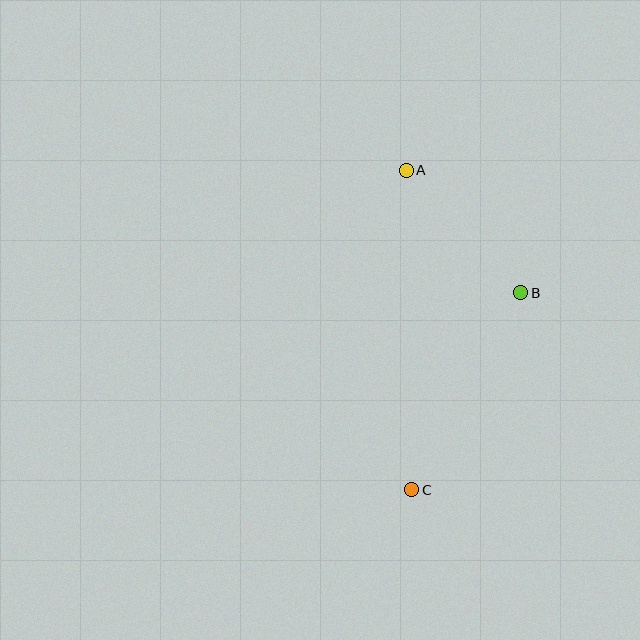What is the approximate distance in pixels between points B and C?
The distance between B and C is approximately 225 pixels.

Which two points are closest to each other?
Points A and B are closest to each other.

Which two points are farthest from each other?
Points A and C are farthest from each other.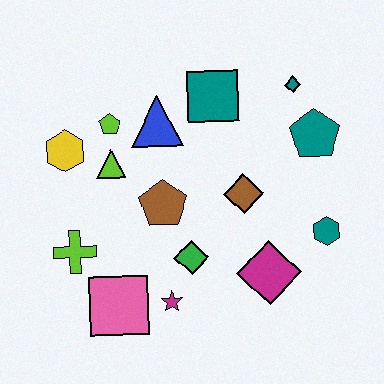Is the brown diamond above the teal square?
No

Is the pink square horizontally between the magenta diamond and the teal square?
No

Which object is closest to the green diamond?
The magenta star is closest to the green diamond.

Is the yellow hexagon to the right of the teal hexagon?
No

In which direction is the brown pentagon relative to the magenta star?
The brown pentagon is above the magenta star.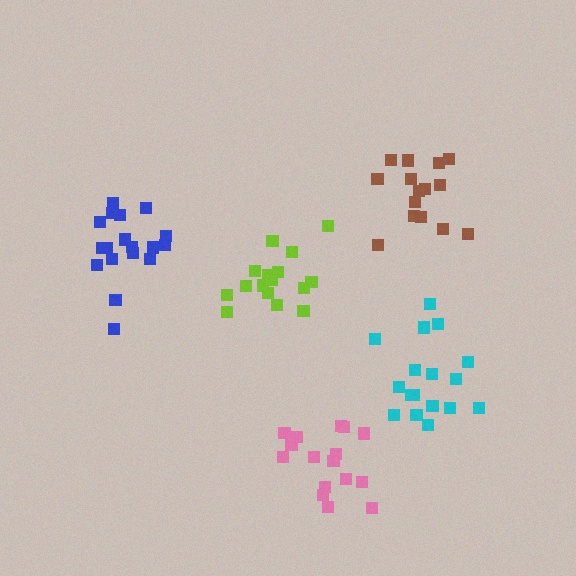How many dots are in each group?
Group 1: 17 dots, Group 2: 15 dots, Group 3: 18 dots, Group 4: 16 dots, Group 5: 16 dots (82 total).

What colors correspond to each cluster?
The clusters are colored: cyan, brown, blue, pink, lime.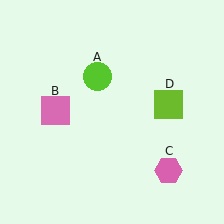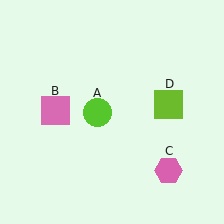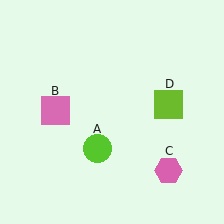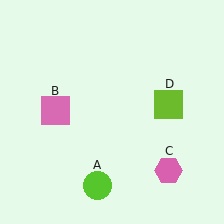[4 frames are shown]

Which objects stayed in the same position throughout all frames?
Pink square (object B) and pink hexagon (object C) and lime square (object D) remained stationary.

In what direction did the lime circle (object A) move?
The lime circle (object A) moved down.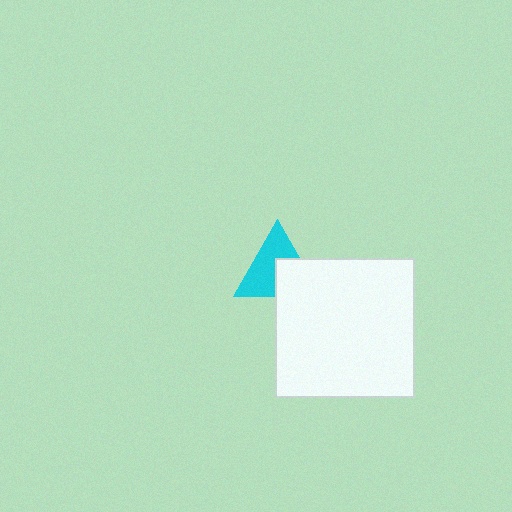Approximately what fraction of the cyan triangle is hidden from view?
Roughly 40% of the cyan triangle is hidden behind the white square.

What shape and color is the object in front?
The object in front is a white square.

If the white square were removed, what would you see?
You would see the complete cyan triangle.